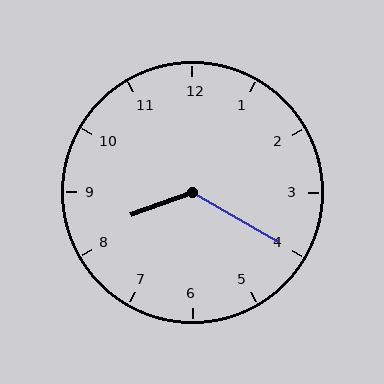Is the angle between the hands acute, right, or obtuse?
It is obtuse.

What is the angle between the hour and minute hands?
Approximately 130 degrees.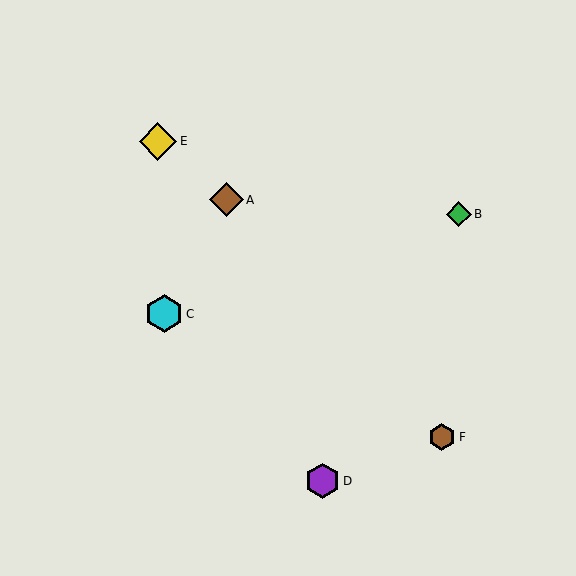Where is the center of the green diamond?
The center of the green diamond is at (459, 214).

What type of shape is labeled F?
Shape F is a brown hexagon.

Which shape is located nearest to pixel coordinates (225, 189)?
The brown diamond (labeled A) at (226, 200) is nearest to that location.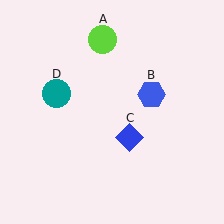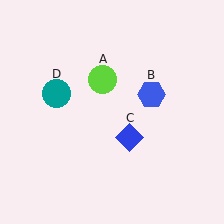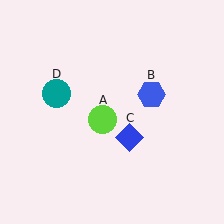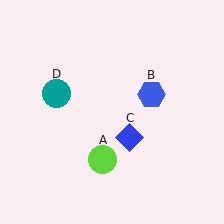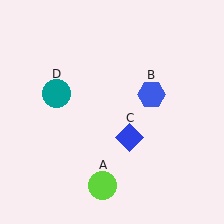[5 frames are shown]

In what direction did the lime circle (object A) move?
The lime circle (object A) moved down.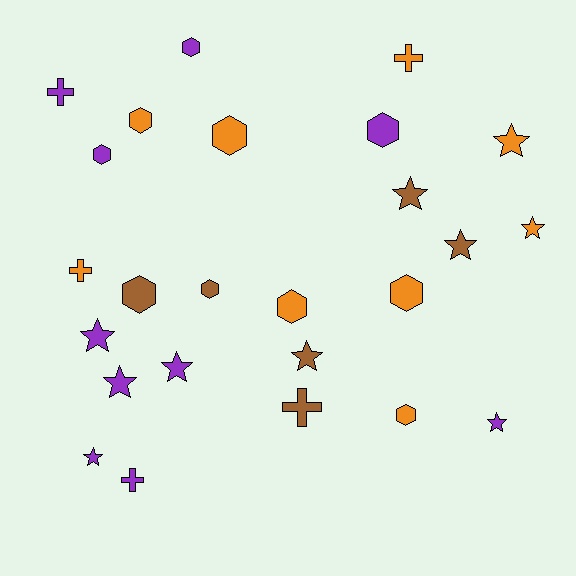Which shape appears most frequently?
Star, with 10 objects.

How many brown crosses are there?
There is 1 brown cross.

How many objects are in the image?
There are 25 objects.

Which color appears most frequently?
Purple, with 10 objects.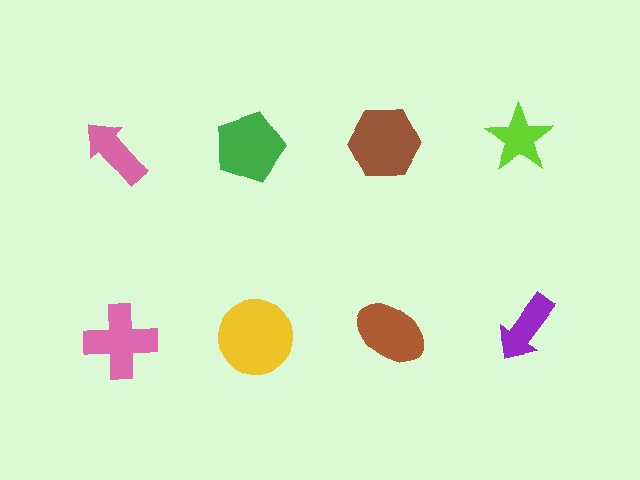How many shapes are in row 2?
4 shapes.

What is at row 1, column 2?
A green pentagon.